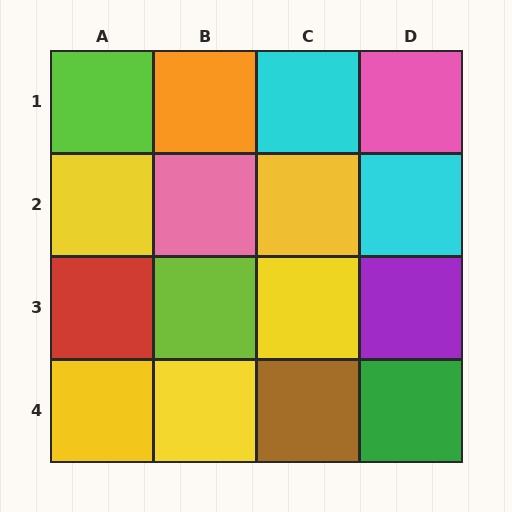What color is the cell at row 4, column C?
Brown.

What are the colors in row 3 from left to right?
Red, lime, yellow, purple.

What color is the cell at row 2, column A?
Yellow.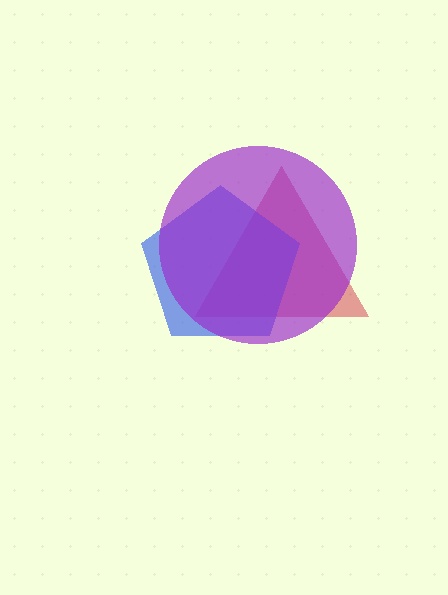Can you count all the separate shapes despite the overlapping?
Yes, there are 3 separate shapes.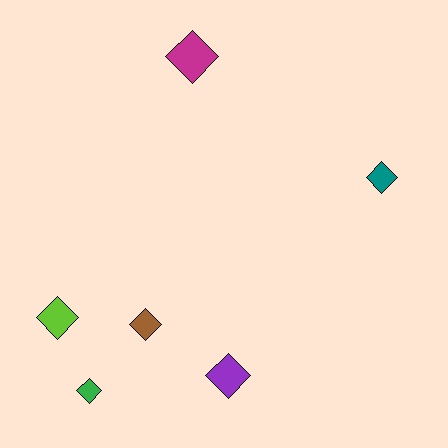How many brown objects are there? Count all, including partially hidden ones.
There is 1 brown object.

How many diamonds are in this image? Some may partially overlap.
There are 6 diamonds.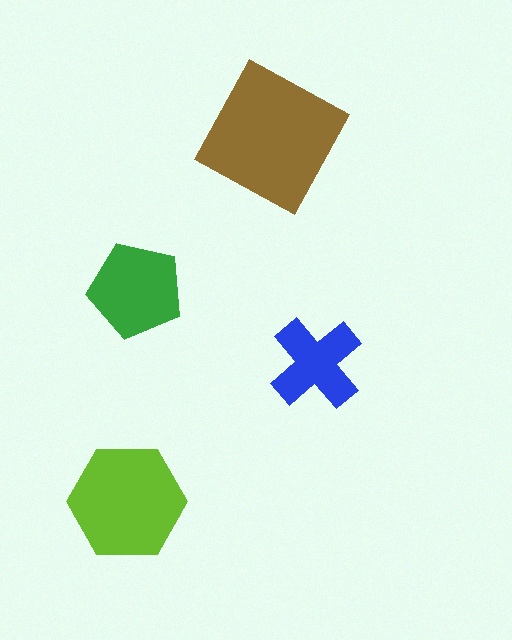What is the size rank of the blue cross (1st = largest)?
4th.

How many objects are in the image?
There are 4 objects in the image.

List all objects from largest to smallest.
The brown square, the lime hexagon, the green pentagon, the blue cross.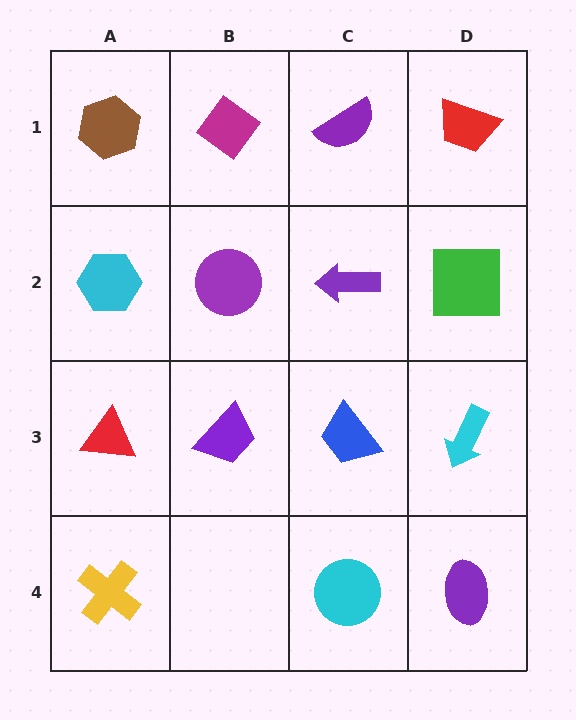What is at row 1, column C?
A purple semicircle.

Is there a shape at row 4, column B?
No, that cell is empty.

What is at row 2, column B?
A purple circle.